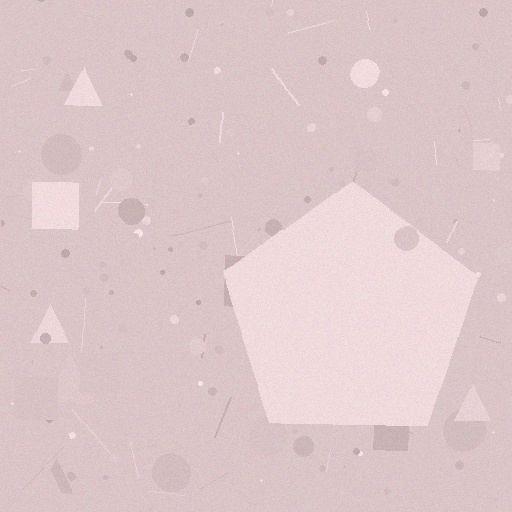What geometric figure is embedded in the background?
A pentagon is embedded in the background.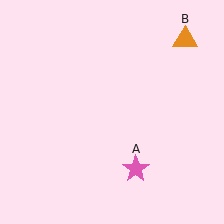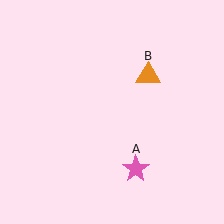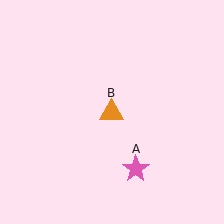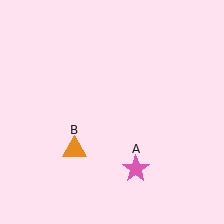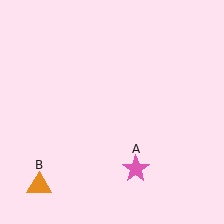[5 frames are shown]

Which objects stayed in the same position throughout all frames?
Pink star (object A) remained stationary.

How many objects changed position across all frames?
1 object changed position: orange triangle (object B).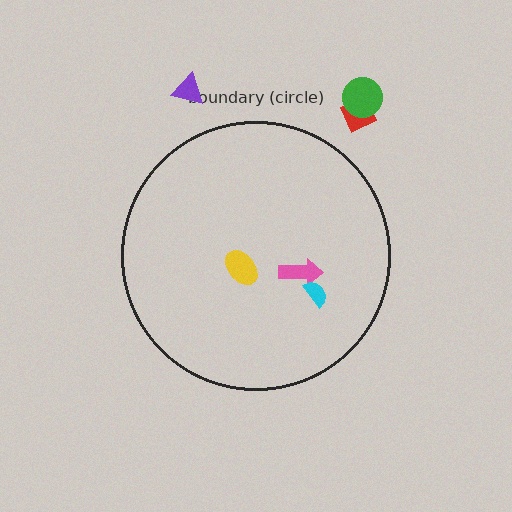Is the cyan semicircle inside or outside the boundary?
Inside.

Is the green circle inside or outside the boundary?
Outside.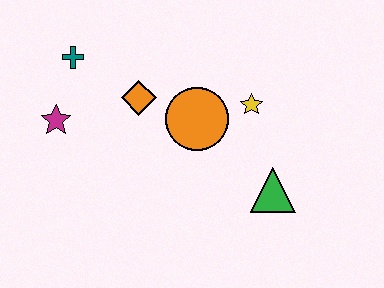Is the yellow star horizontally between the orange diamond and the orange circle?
No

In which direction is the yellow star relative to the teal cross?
The yellow star is to the right of the teal cross.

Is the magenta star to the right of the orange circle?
No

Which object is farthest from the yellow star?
The magenta star is farthest from the yellow star.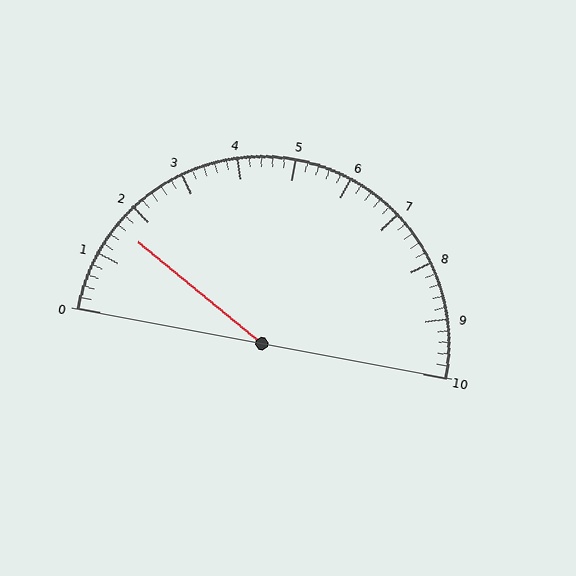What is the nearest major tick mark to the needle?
The nearest major tick mark is 2.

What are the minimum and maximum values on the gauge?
The gauge ranges from 0 to 10.